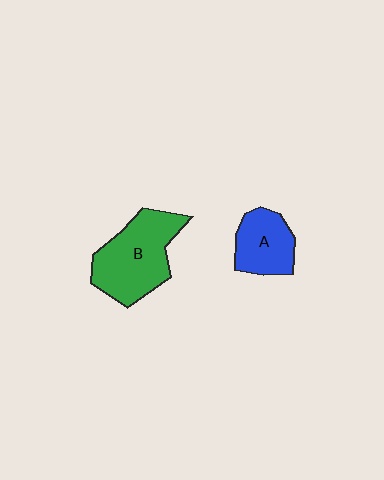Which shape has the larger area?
Shape B (green).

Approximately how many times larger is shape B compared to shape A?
Approximately 1.7 times.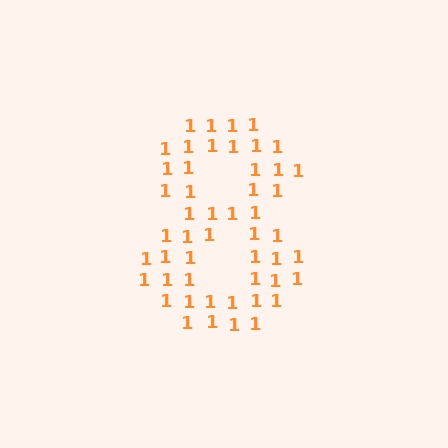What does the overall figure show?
The overall figure shows the digit 8.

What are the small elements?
The small elements are digit 1's.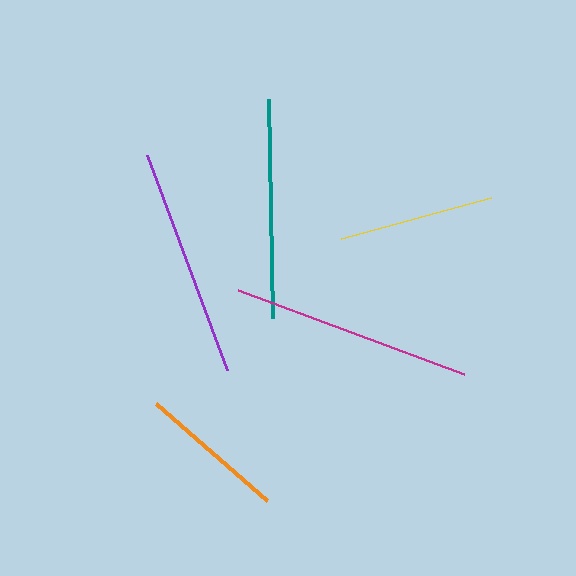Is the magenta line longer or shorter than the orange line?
The magenta line is longer than the orange line.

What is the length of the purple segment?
The purple segment is approximately 229 pixels long.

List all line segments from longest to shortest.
From longest to shortest: magenta, purple, teal, yellow, orange.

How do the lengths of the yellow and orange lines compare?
The yellow and orange lines are approximately the same length.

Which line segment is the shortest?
The orange line is the shortest at approximately 147 pixels.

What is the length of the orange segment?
The orange segment is approximately 147 pixels long.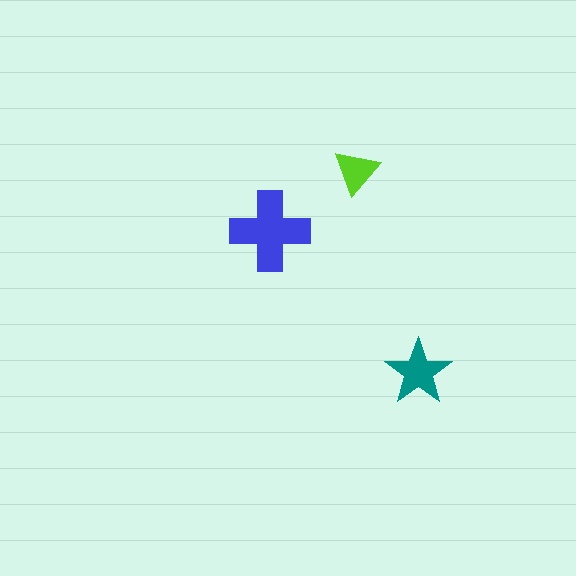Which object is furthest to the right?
The teal star is rightmost.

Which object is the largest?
The blue cross.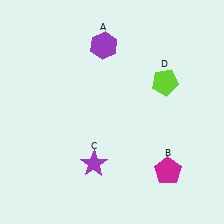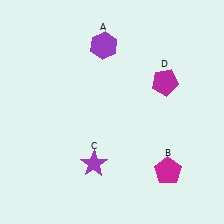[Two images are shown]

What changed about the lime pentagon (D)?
In Image 1, D is lime. In Image 2, it changed to magenta.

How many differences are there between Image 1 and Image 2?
There is 1 difference between the two images.